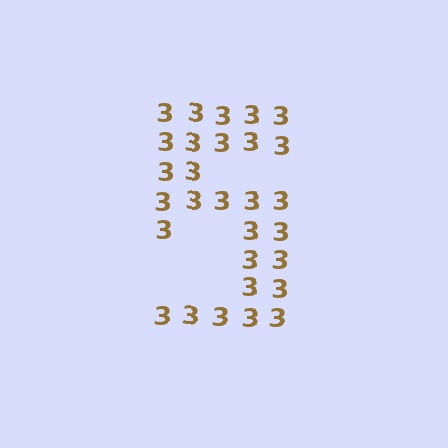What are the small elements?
The small elements are digit 3's.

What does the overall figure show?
The overall figure shows the digit 5.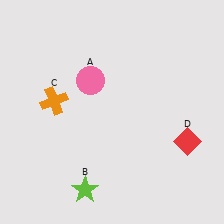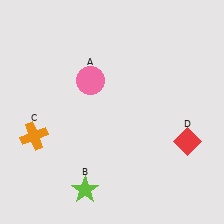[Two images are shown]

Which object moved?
The orange cross (C) moved down.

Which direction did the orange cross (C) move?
The orange cross (C) moved down.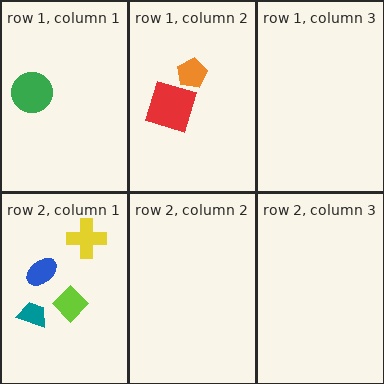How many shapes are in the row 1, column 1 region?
1.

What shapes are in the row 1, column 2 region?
The red square, the orange pentagon.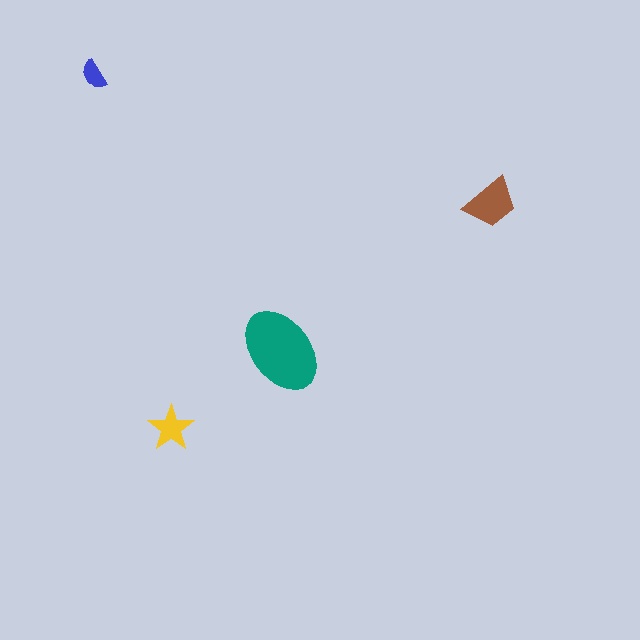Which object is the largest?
The teal ellipse.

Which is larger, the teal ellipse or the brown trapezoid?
The teal ellipse.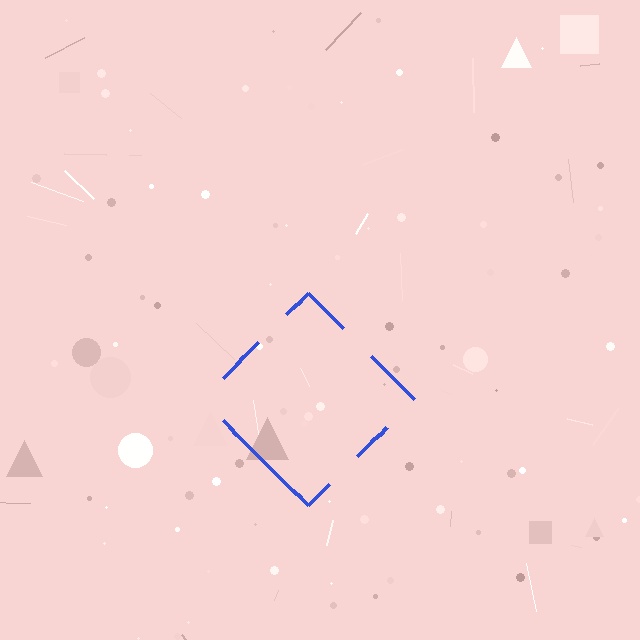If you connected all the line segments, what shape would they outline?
They would outline a diamond.